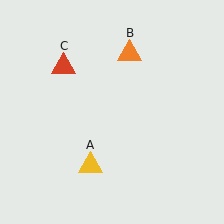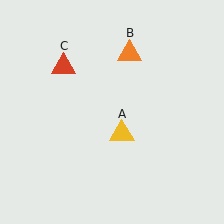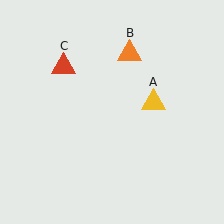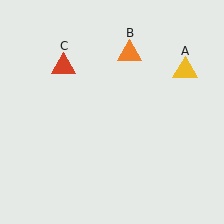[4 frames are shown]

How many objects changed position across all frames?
1 object changed position: yellow triangle (object A).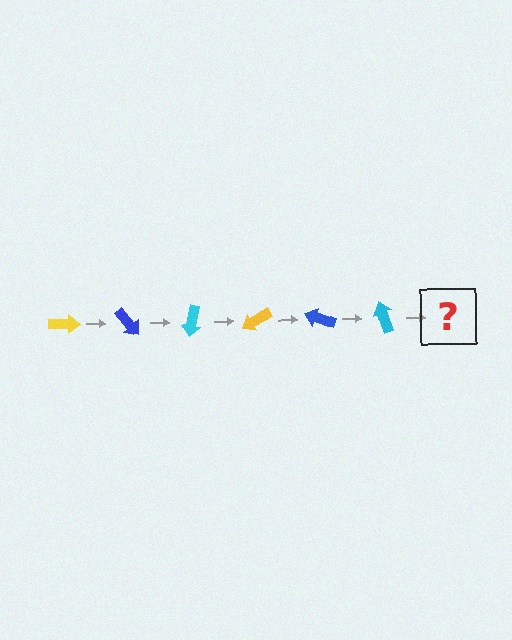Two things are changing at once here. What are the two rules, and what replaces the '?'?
The two rules are that it rotates 50 degrees each step and the color cycles through yellow, blue, and cyan. The '?' should be a yellow arrow, rotated 300 degrees from the start.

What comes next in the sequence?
The next element should be a yellow arrow, rotated 300 degrees from the start.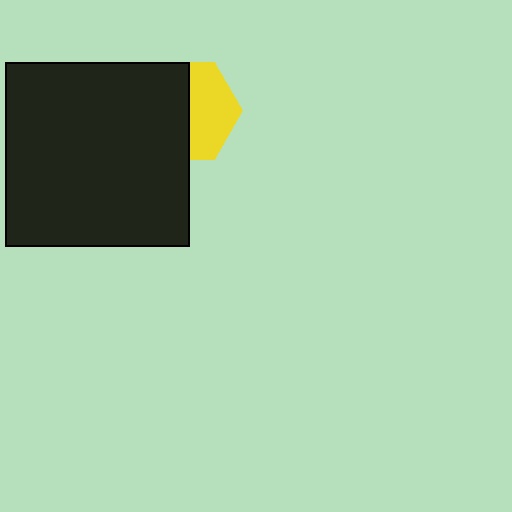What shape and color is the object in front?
The object in front is a black rectangle.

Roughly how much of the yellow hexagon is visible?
About half of it is visible (roughly 46%).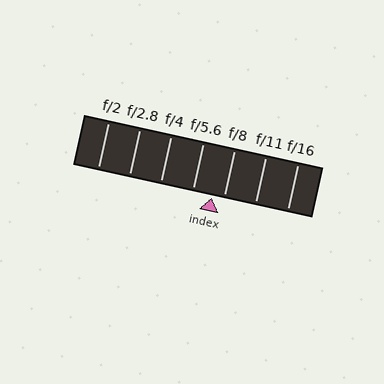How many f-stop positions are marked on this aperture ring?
There are 7 f-stop positions marked.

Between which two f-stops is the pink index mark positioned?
The index mark is between f/5.6 and f/8.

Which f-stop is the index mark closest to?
The index mark is closest to f/8.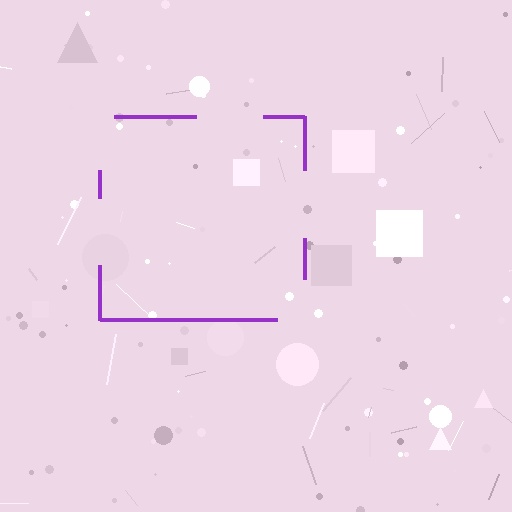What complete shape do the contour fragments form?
The contour fragments form a square.